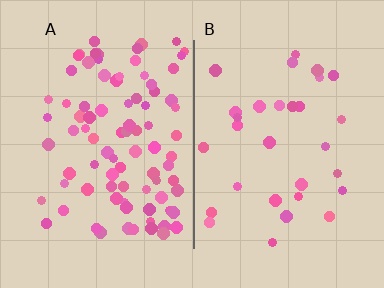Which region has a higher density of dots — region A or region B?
A (the left).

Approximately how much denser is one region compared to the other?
Approximately 2.9× — region A over region B.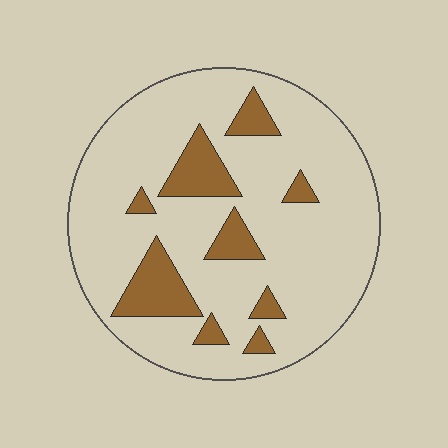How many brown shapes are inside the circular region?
9.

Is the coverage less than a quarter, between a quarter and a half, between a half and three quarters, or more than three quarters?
Less than a quarter.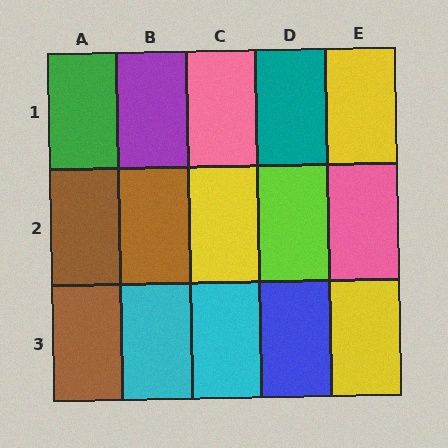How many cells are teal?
1 cell is teal.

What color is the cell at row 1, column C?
Pink.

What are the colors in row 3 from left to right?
Brown, cyan, cyan, blue, yellow.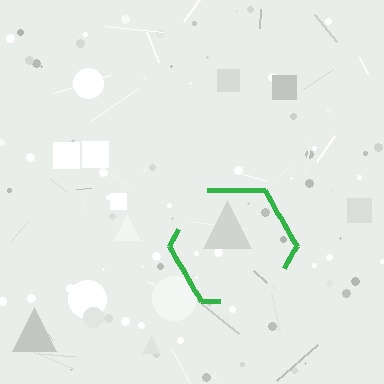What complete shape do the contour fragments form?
The contour fragments form a hexagon.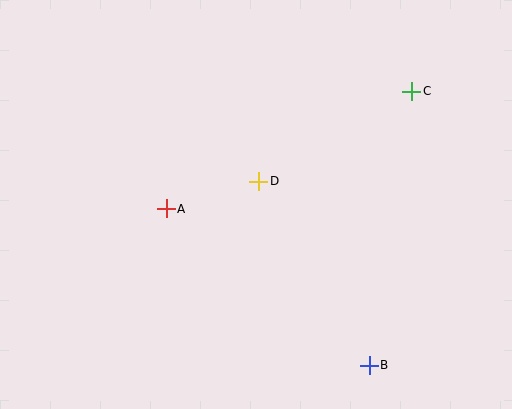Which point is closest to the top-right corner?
Point C is closest to the top-right corner.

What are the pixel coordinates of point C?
Point C is at (412, 91).